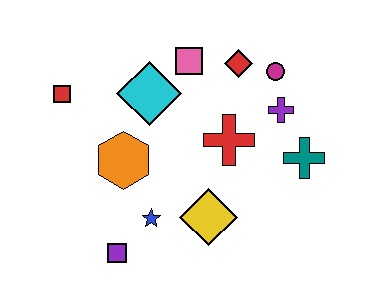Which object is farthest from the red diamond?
The purple square is farthest from the red diamond.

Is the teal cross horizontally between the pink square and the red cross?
No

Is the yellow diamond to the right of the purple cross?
No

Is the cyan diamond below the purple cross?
No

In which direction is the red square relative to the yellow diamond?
The red square is to the left of the yellow diamond.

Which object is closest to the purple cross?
The magenta circle is closest to the purple cross.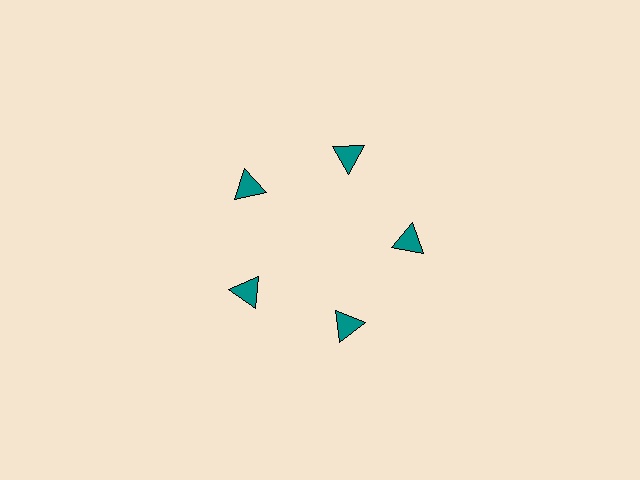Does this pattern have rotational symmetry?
Yes, this pattern has 5-fold rotational symmetry. It looks the same after rotating 72 degrees around the center.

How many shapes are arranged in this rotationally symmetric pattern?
There are 5 shapes, arranged in 5 groups of 1.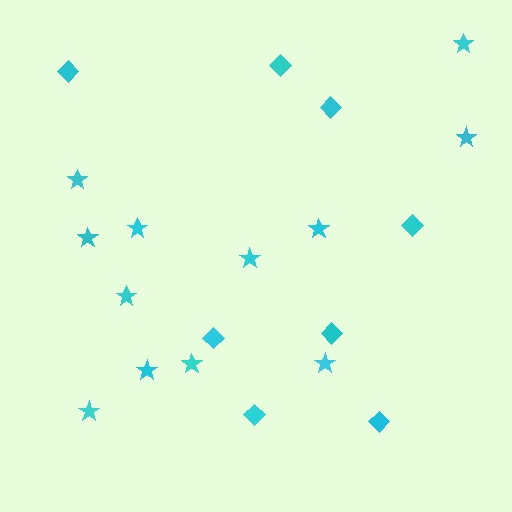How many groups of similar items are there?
There are 2 groups: one group of stars (12) and one group of diamonds (8).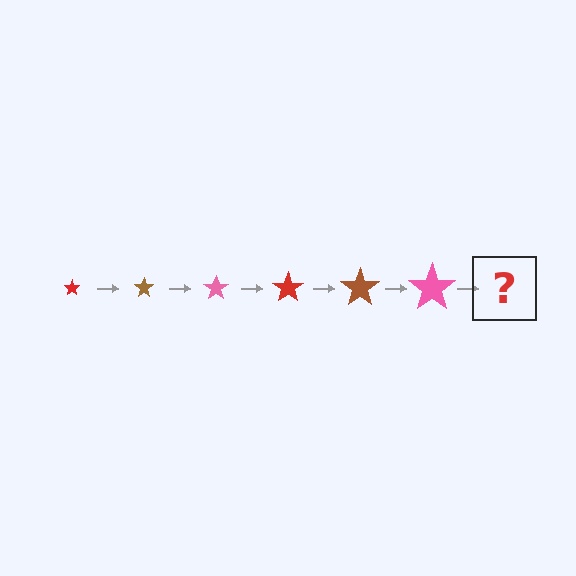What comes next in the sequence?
The next element should be a red star, larger than the previous one.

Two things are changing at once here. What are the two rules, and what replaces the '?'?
The two rules are that the star grows larger each step and the color cycles through red, brown, and pink. The '?' should be a red star, larger than the previous one.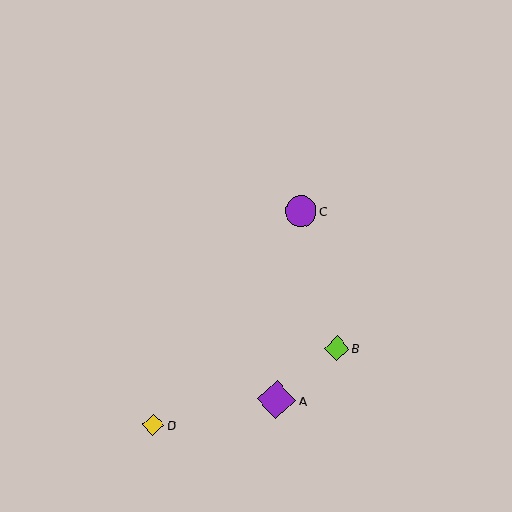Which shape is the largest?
The purple diamond (labeled A) is the largest.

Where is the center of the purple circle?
The center of the purple circle is at (301, 211).